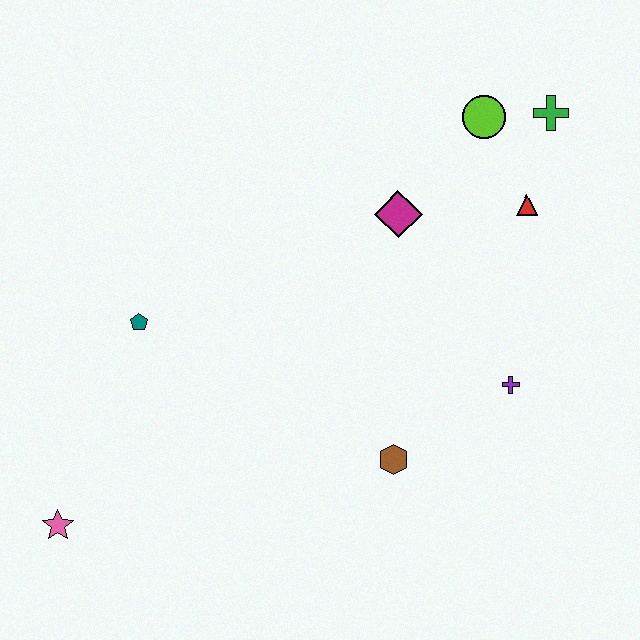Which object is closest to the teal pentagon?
The pink star is closest to the teal pentagon.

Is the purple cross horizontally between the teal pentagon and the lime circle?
No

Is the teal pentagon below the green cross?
Yes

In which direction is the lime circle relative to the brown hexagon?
The lime circle is above the brown hexagon.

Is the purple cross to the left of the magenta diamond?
No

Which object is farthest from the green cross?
The pink star is farthest from the green cross.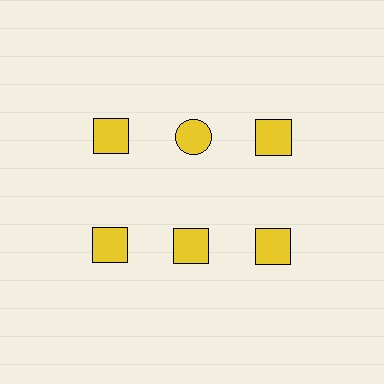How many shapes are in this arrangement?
There are 6 shapes arranged in a grid pattern.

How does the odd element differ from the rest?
It has a different shape: circle instead of square.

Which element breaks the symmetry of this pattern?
The yellow circle in the top row, second from left column breaks the symmetry. All other shapes are yellow squares.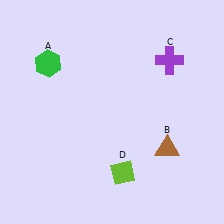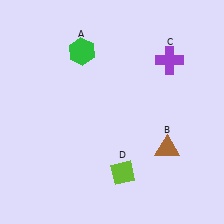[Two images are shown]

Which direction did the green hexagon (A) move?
The green hexagon (A) moved right.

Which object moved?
The green hexagon (A) moved right.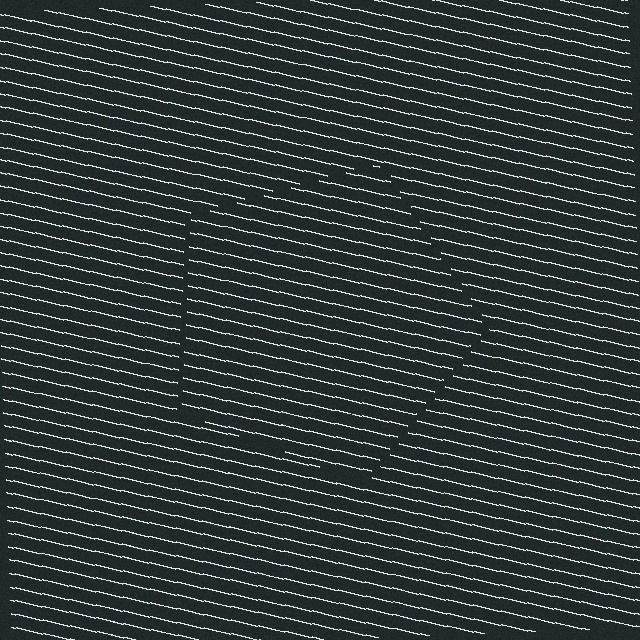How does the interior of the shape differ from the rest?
The interior of the shape contains the same grating, shifted by half a period — the contour is defined by the phase discontinuity where line-ends from the inner and outer gratings abut.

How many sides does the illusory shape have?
5 sides — the line-ends trace a pentagon.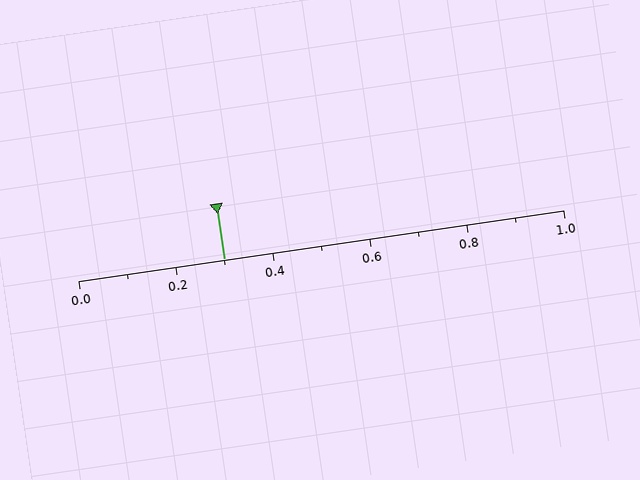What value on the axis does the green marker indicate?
The marker indicates approximately 0.3.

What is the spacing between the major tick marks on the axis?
The major ticks are spaced 0.2 apart.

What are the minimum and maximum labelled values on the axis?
The axis runs from 0.0 to 1.0.